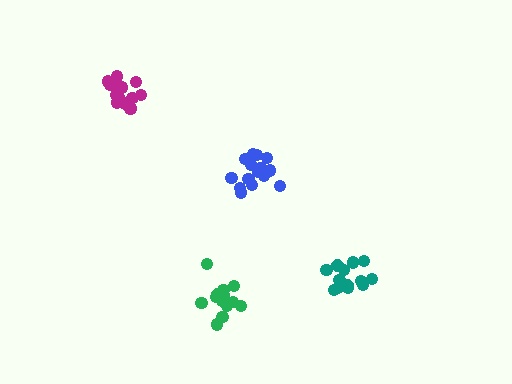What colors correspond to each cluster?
The clusters are colored: magenta, green, blue, teal.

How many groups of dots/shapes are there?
There are 4 groups.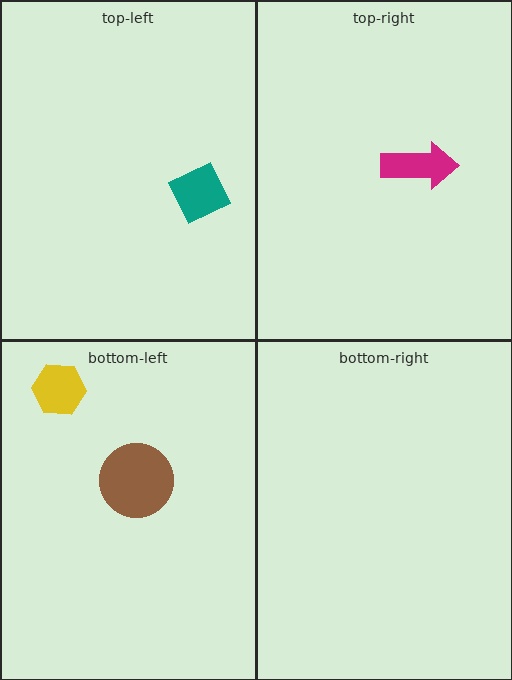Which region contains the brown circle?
The bottom-left region.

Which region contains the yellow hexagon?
The bottom-left region.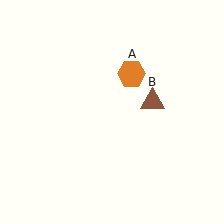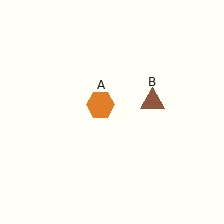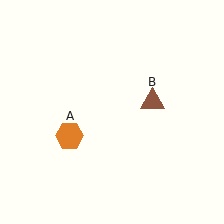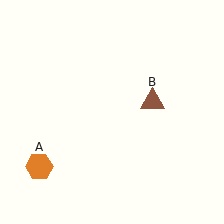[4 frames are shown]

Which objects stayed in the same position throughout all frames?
Brown triangle (object B) remained stationary.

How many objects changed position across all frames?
1 object changed position: orange hexagon (object A).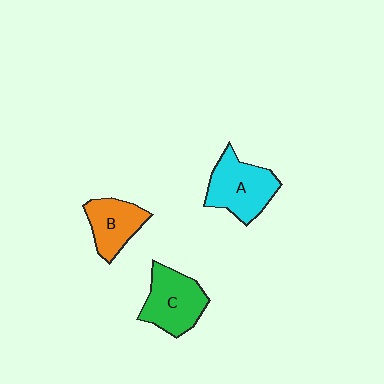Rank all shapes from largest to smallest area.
From largest to smallest: A (cyan), C (green), B (orange).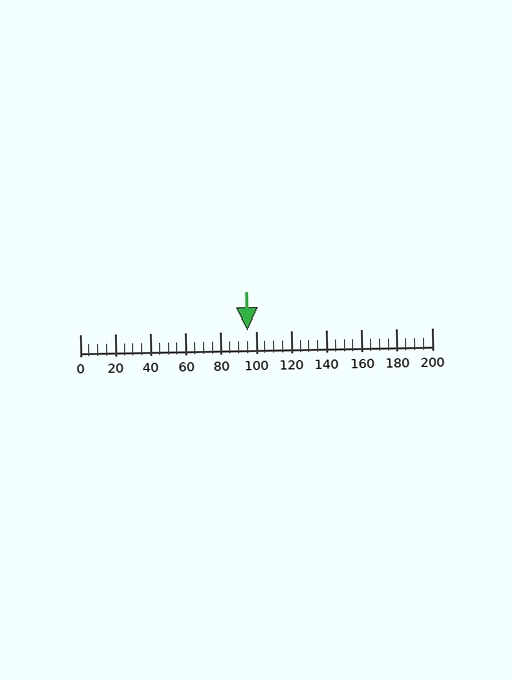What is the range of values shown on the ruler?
The ruler shows values from 0 to 200.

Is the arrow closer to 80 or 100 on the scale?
The arrow is closer to 100.